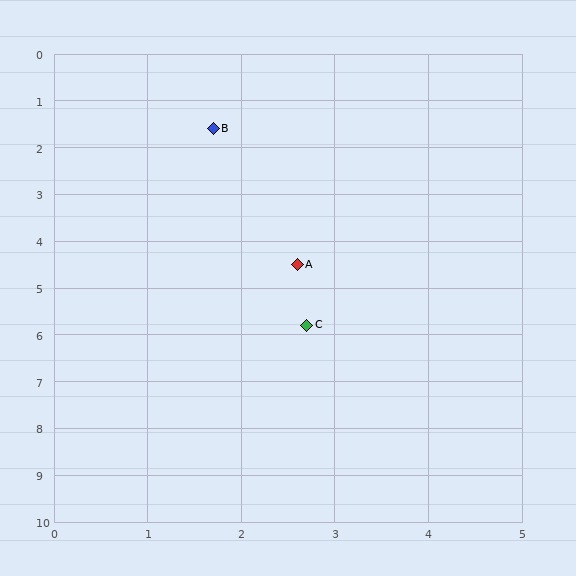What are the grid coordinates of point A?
Point A is at approximately (2.6, 4.5).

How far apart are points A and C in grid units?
Points A and C are about 1.3 grid units apart.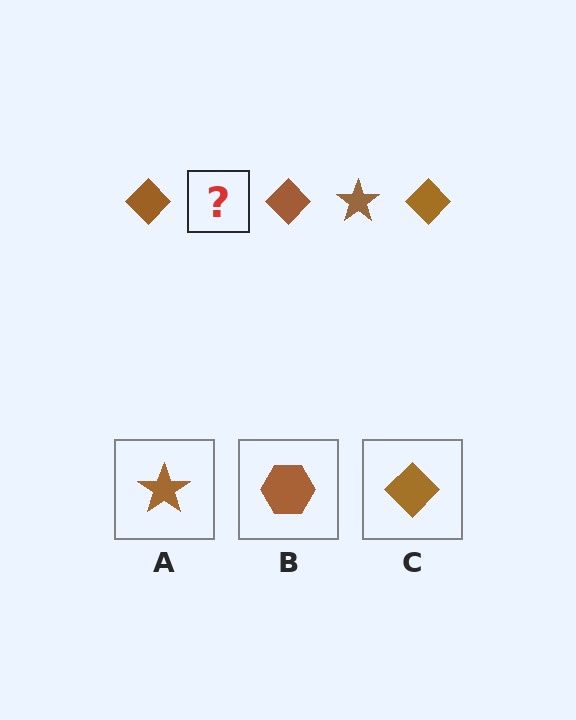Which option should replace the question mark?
Option A.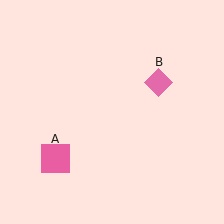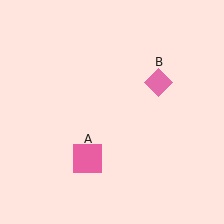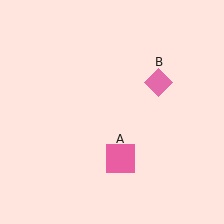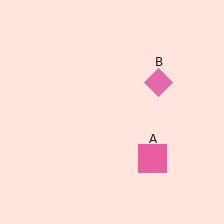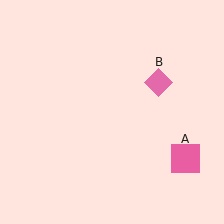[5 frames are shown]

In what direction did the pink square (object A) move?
The pink square (object A) moved right.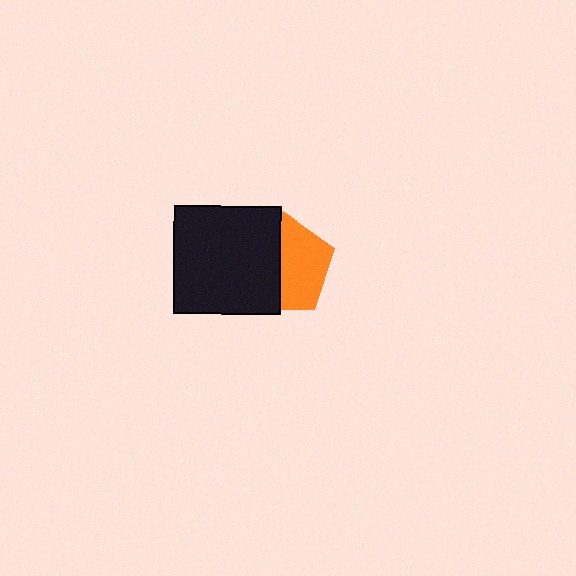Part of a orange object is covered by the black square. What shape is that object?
It is a pentagon.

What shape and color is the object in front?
The object in front is a black square.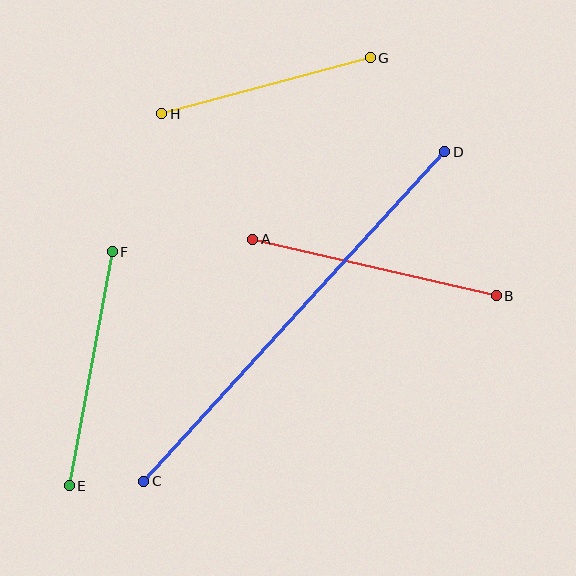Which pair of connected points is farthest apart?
Points C and D are farthest apart.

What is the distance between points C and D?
The distance is approximately 446 pixels.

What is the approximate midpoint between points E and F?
The midpoint is at approximately (91, 369) pixels.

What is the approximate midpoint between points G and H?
The midpoint is at approximately (266, 86) pixels.